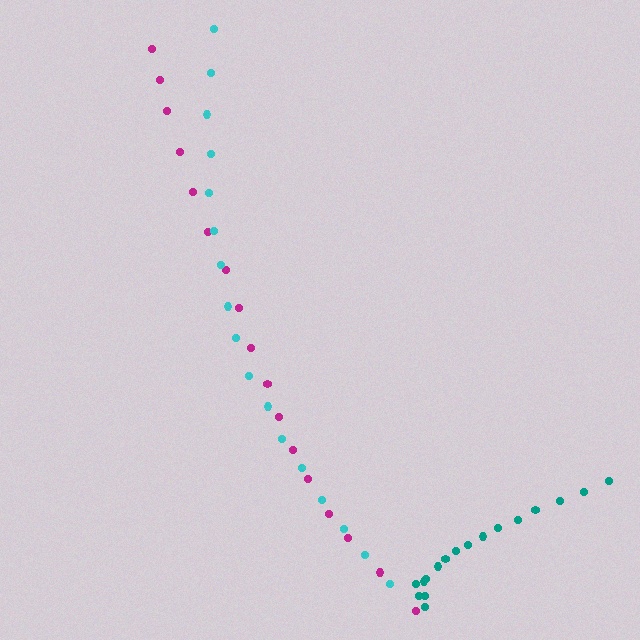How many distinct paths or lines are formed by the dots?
There are 3 distinct paths.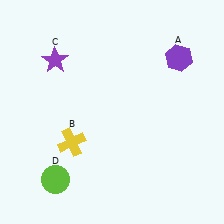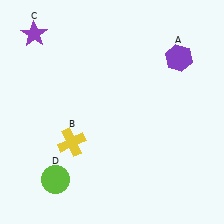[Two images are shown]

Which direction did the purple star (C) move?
The purple star (C) moved up.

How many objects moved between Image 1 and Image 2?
1 object moved between the two images.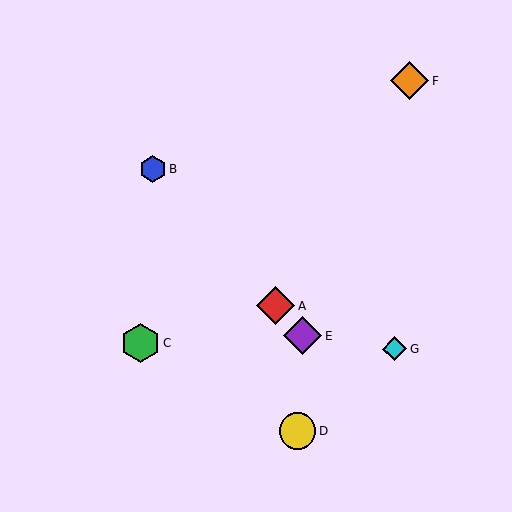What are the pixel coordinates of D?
Object D is at (297, 431).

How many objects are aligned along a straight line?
3 objects (A, B, E) are aligned along a straight line.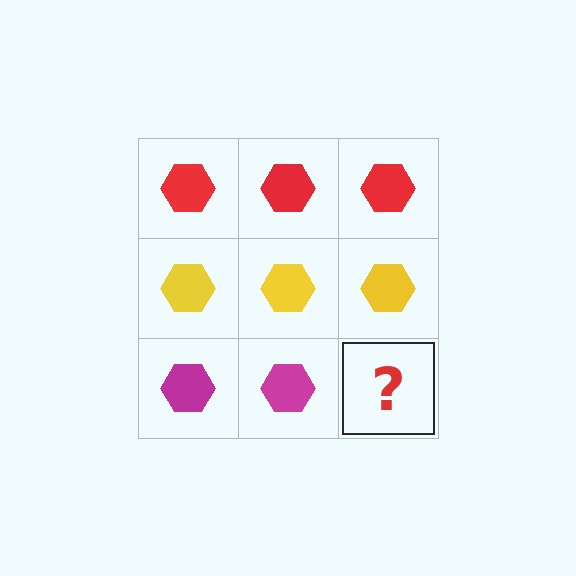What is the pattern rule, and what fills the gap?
The rule is that each row has a consistent color. The gap should be filled with a magenta hexagon.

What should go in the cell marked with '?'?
The missing cell should contain a magenta hexagon.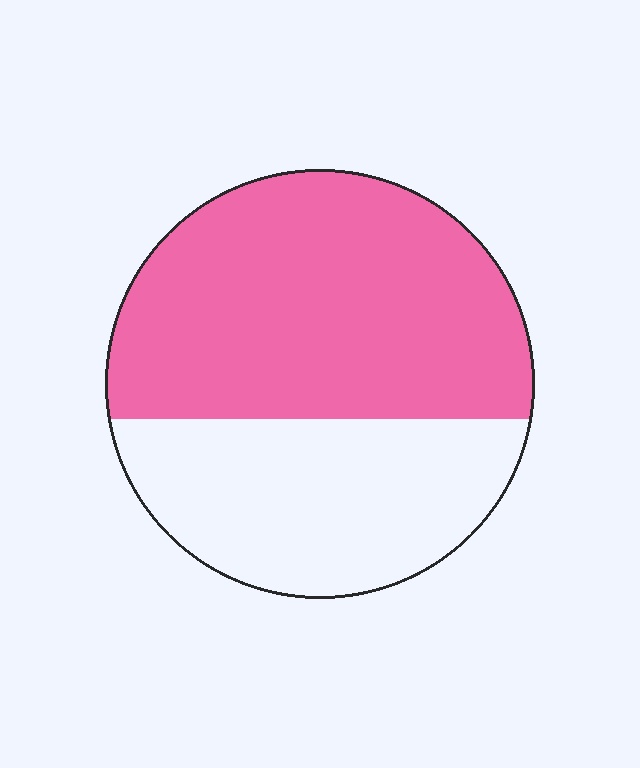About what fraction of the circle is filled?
About three fifths (3/5).